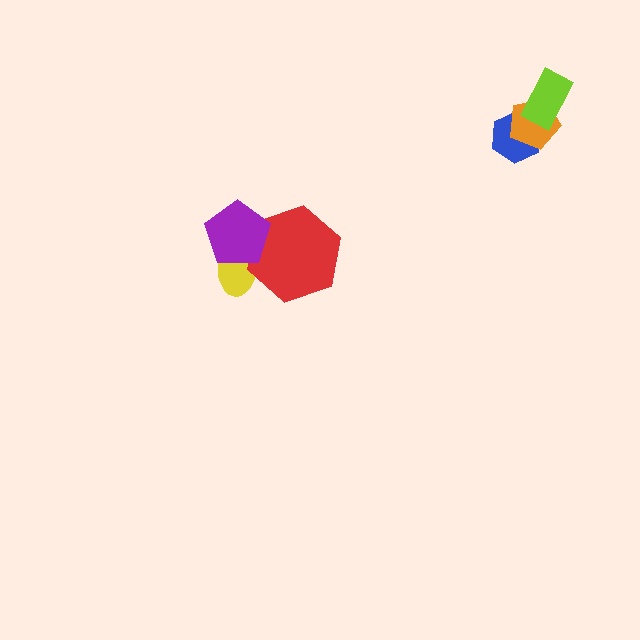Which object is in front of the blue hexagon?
The orange pentagon is in front of the blue hexagon.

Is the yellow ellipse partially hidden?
Yes, it is partially covered by another shape.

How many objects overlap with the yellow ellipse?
2 objects overlap with the yellow ellipse.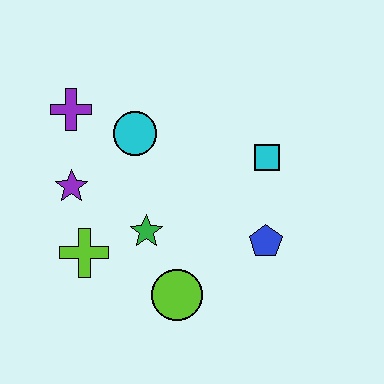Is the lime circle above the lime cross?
No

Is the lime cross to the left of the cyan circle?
Yes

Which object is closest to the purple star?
The lime cross is closest to the purple star.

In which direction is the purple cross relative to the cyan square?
The purple cross is to the left of the cyan square.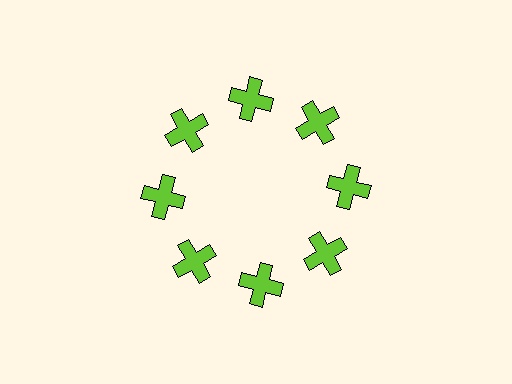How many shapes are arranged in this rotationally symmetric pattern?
There are 8 shapes, arranged in 8 groups of 1.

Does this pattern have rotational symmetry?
Yes, this pattern has 8-fold rotational symmetry. It looks the same after rotating 45 degrees around the center.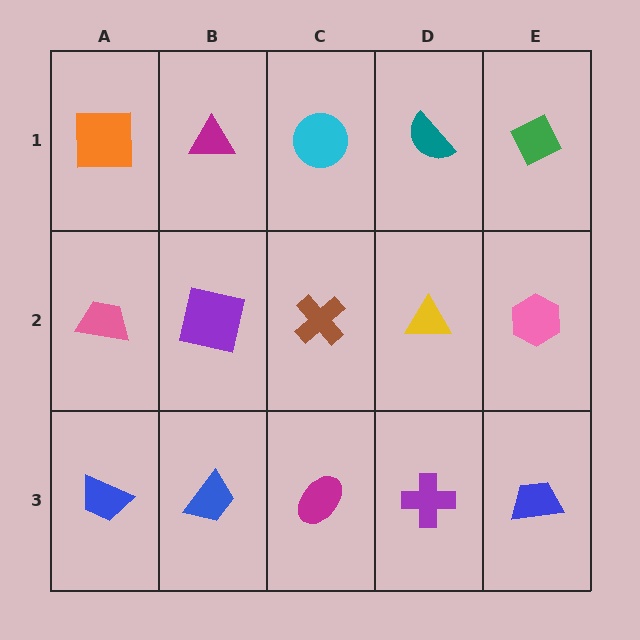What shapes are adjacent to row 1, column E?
A pink hexagon (row 2, column E), a teal semicircle (row 1, column D).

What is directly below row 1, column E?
A pink hexagon.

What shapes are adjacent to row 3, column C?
A brown cross (row 2, column C), a blue trapezoid (row 3, column B), a purple cross (row 3, column D).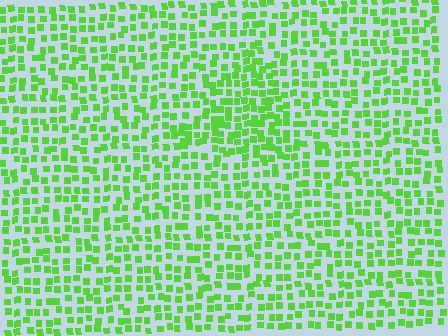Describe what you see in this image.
The image contains small lime elements arranged at two different densities. A triangle-shaped region is visible where the elements are more densely packed than the surrounding area.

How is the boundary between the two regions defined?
The boundary is defined by a change in element density (approximately 1.5x ratio). All elements are the same color, size, and shape.